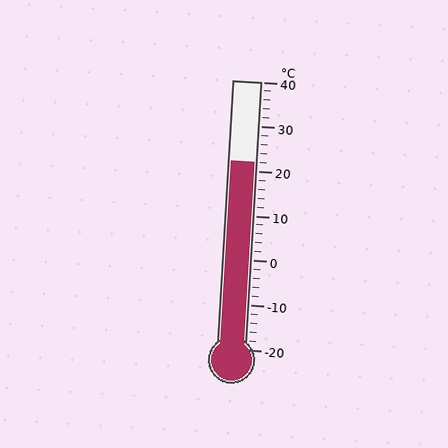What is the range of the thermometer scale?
The thermometer scale ranges from -20°C to 40°C.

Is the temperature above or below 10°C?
The temperature is above 10°C.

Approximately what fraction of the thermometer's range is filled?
The thermometer is filled to approximately 70% of its range.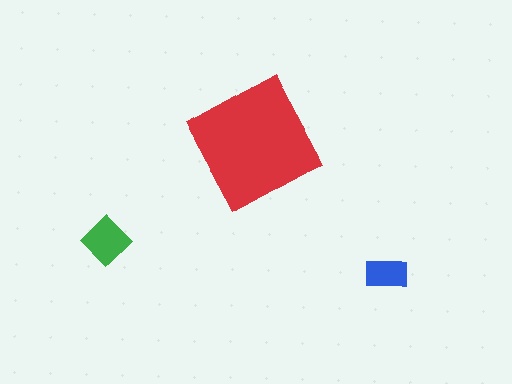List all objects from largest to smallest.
The red square, the green diamond, the blue rectangle.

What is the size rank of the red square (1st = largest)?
1st.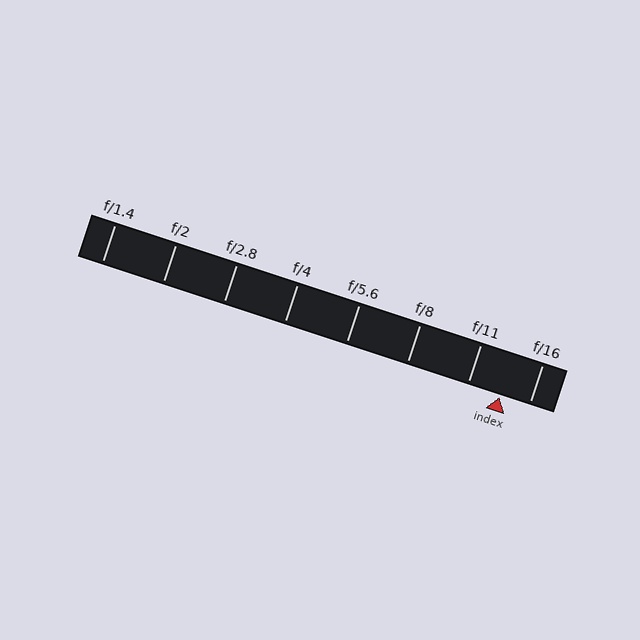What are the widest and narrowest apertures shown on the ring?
The widest aperture shown is f/1.4 and the narrowest is f/16.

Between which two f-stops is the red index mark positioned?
The index mark is between f/11 and f/16.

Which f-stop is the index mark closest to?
The index mark is closest to f/16.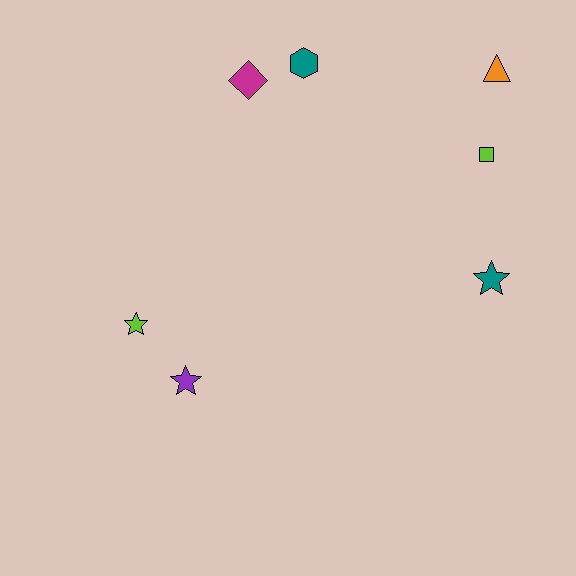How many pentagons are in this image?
There are no pentagons.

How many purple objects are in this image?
There is 1 purple object.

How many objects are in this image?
There are 7 objects.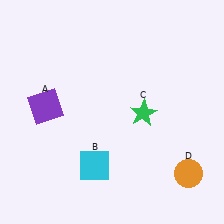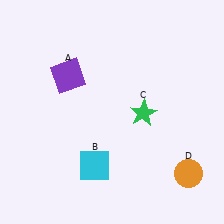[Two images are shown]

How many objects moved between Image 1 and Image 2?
1 object moved between the two images.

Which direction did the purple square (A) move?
The purple square (A) moved up.